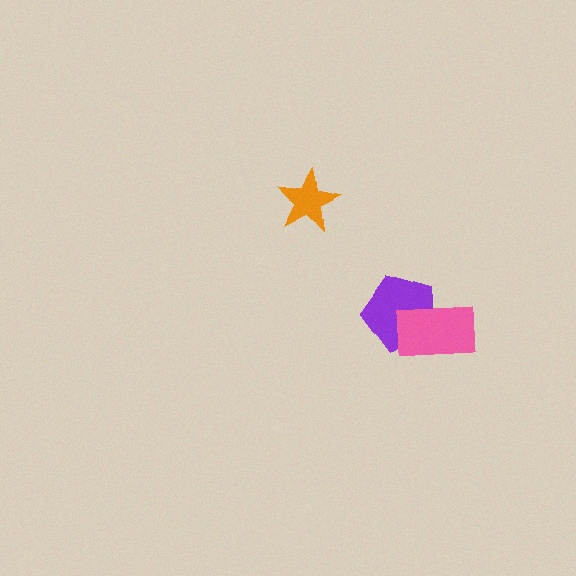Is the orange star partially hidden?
No, no other shape covers it.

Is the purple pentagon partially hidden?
Yes, it is partially covered by another shape.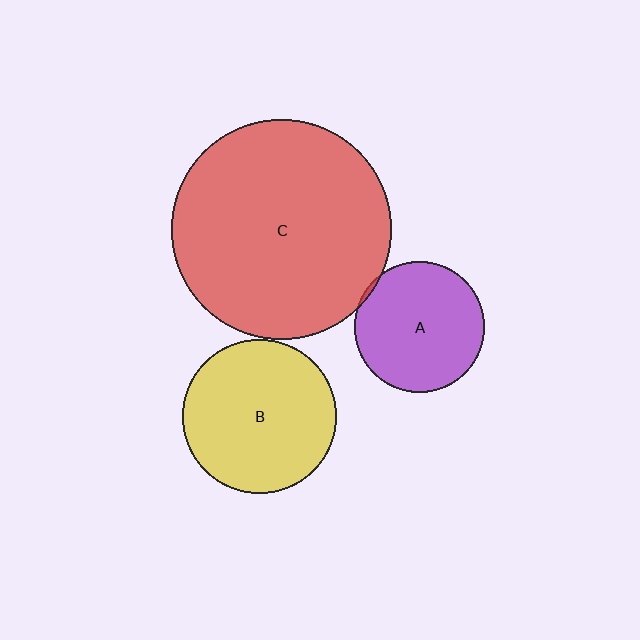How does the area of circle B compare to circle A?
Approximately 1.4 times.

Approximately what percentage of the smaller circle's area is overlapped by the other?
Approximately 5%.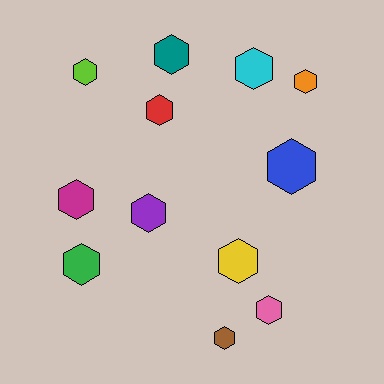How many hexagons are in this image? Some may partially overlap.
There are 12 hexagons.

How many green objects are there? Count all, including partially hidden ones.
There is 1 green object.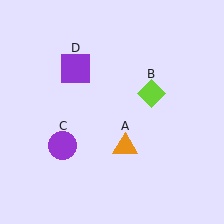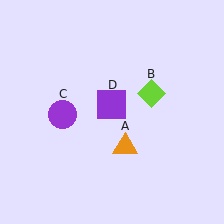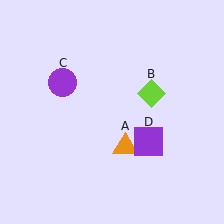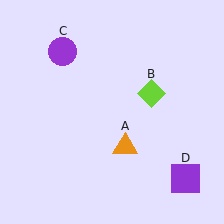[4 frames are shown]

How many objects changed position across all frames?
2 objects changed position: purple circle (object C), purple square (object D).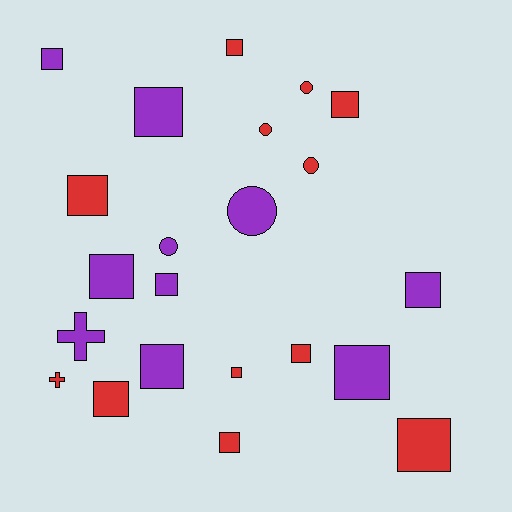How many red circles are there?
There are 3 red circles.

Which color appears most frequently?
Red, with 12 objects.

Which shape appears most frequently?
Square, with 15 objects.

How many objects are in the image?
There are 22 objects.